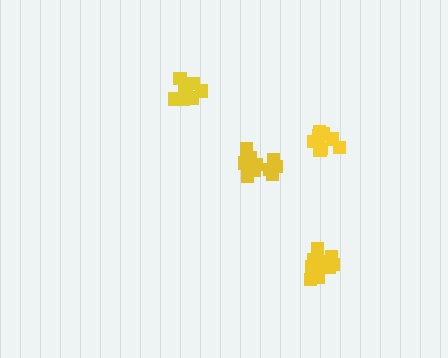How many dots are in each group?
Group 1: 8 dots, Group 2: 8 dots, Group 3: 12 dots, Group 4: 12 dots (40 total).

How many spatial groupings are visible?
There are 4 spatial groupings.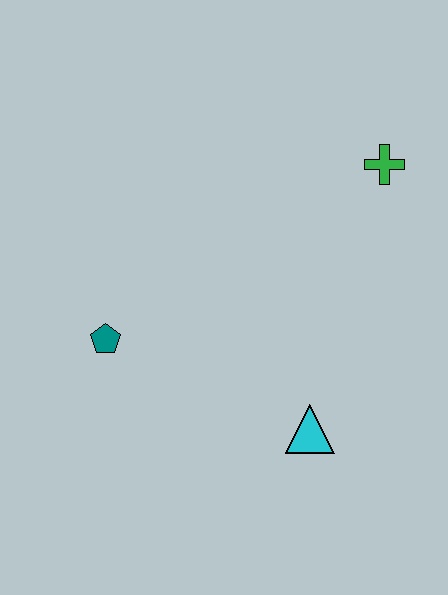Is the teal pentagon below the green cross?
Yes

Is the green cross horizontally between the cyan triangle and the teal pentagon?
No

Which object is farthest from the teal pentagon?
The green cross is farthest from the teal pentagon.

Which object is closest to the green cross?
The cyan triangle is closest to the green cross.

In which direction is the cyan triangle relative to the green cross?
The cyan triangle is below the green cross.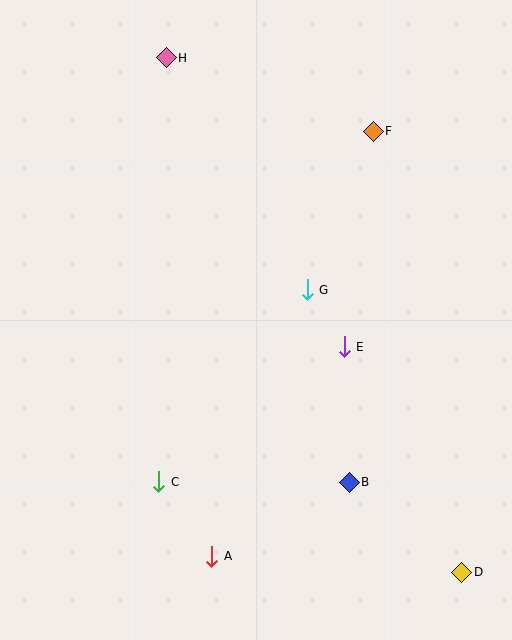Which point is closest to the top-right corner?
Point F is closest to the top-right corner.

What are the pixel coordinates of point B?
Point B is at (349, 482).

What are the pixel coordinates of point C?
Point C is at (159, 482).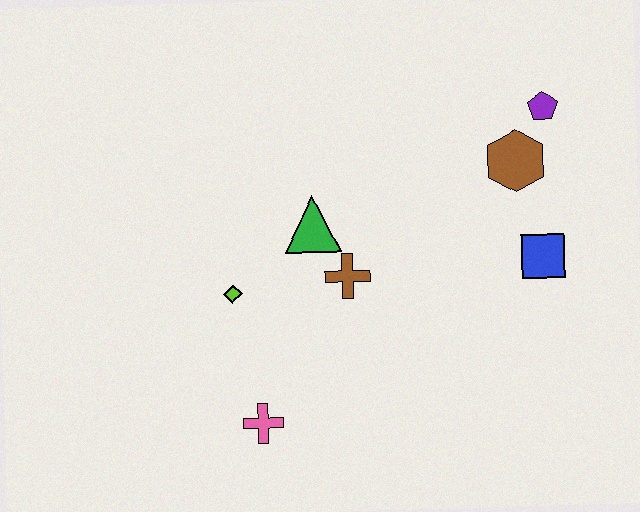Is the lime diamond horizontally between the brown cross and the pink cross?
No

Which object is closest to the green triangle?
The brown cross is closest to the green triangle.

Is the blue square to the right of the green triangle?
Yes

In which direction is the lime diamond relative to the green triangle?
The lime diamond is to the left of the green triangle.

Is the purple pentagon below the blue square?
No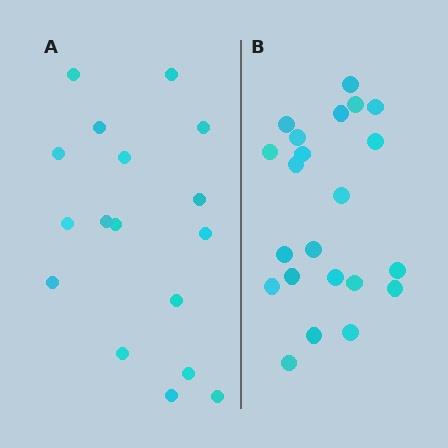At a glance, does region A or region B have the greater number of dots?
Region B (the right region) has more dots.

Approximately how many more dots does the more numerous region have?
Region B has about 5 more dots than region A.